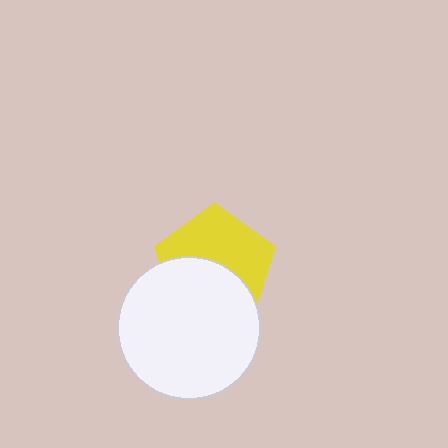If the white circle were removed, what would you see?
You would see the complete yellow pentagon.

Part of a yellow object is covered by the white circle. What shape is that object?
It is a pentagon.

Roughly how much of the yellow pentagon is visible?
About half of it is visible (roughly 52%).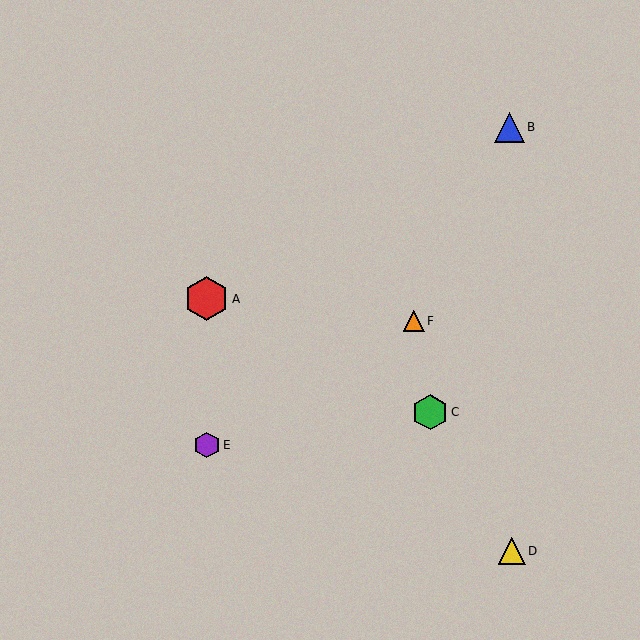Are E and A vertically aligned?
Yes, both are at x≈207.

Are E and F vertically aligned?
No, E is at x≈207 and F is at x≈414.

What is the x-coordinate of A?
Object A is at x≈207.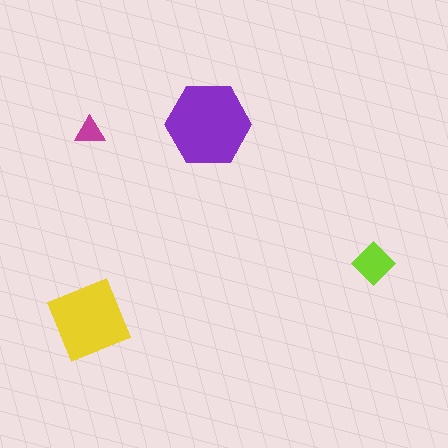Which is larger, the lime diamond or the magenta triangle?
The lime diamond.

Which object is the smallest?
The magenta triangle.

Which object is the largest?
The purple hexagon.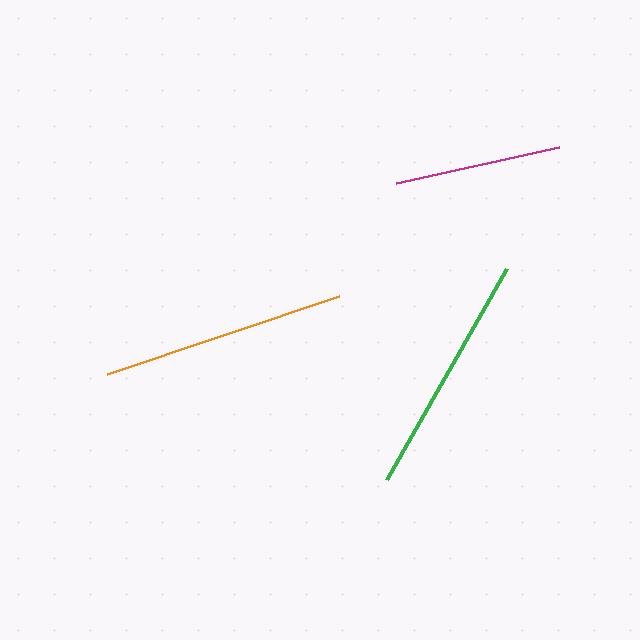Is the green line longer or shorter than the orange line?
The orange line is longer than the green line.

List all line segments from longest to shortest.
From longest to shortest: orange, green, magenta.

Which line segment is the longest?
The orange line is the longest at approximately 245 pixels.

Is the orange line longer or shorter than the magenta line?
The orange line is longer than the magenta line.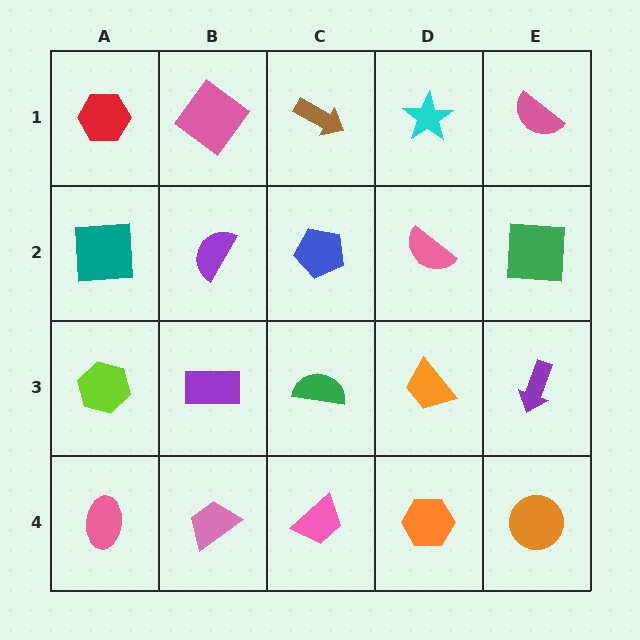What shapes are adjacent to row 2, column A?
A red hexagon (row 1, column A), a lime hexagon (row 3, column A), a purple semicircle (row 2, column B).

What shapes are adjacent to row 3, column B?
A purple semicircle (row 2, column B), a pink trapezoid (row 4, column B), a lime hexagon (row 3, column A), a green semicircle (row 3, column C).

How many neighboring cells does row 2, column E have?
3.